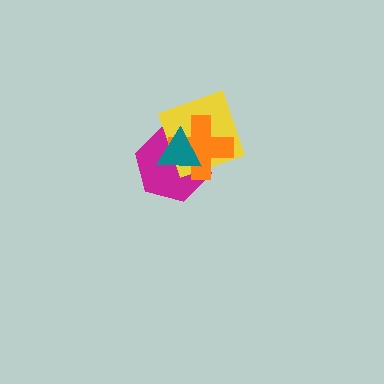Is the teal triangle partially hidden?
No, no other shape covers it.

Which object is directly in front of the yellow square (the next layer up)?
The orange cross is directly in front of the yellow square.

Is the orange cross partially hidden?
Yes, it is partially covered by another shape.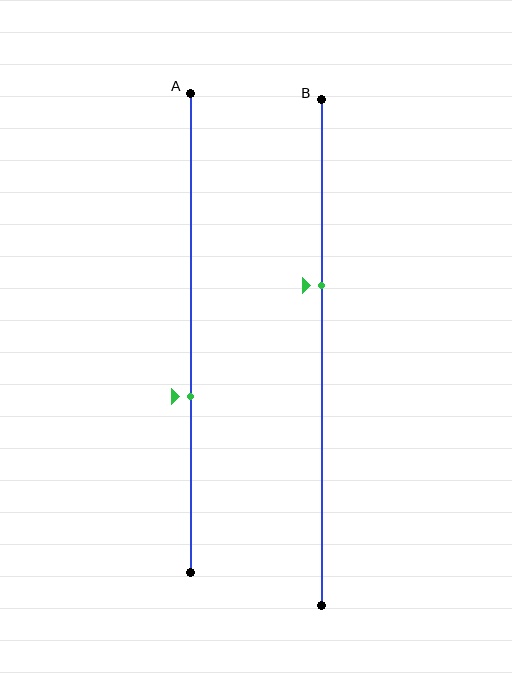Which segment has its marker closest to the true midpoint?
Segment A has its marker closest to the true midpoint.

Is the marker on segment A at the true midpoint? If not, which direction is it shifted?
No, the marker on segment A is shifted downward by about 13% of the segment length.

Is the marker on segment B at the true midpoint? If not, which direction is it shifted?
No, the marker on segment B is shifted upward by about 13% of the segment length.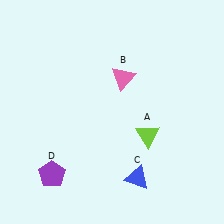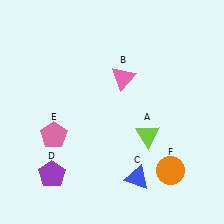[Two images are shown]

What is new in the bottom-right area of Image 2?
An orange circle (F) was added in the bottom-right area of Image 2.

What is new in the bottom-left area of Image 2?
A pink pentagon (E) was added in the bottom-left area of Image 2.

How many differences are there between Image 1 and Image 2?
There are 2 differences between the two images.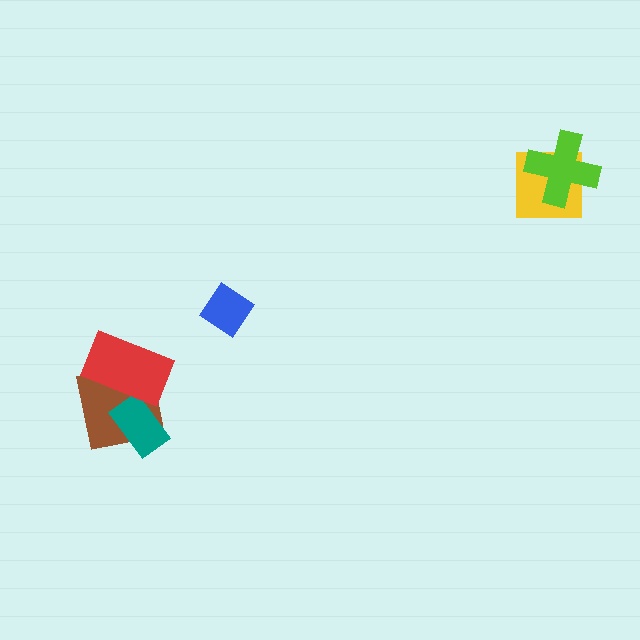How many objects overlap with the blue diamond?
0 objects overlap with the blue diamond.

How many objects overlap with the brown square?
2 objects overlap with the brown square.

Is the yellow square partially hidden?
Yes, it is partially covered by another shape.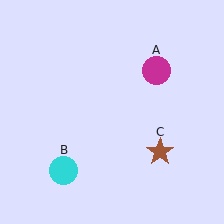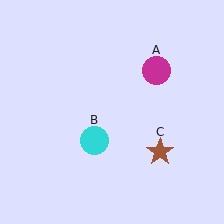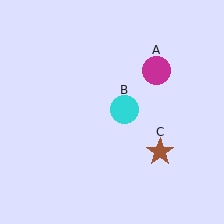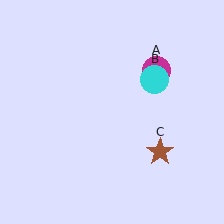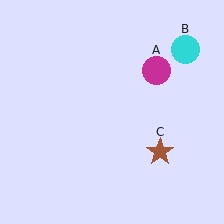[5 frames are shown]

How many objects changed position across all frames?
1 object changed position: cyan circle (object B).